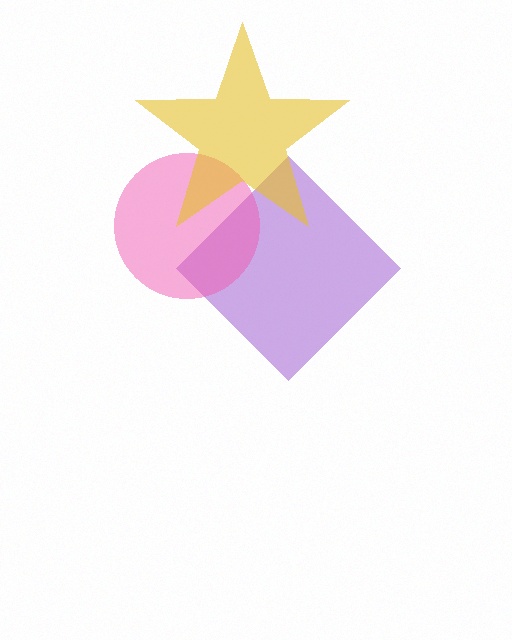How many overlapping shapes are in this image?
There are 3 overlapping shapes in the image.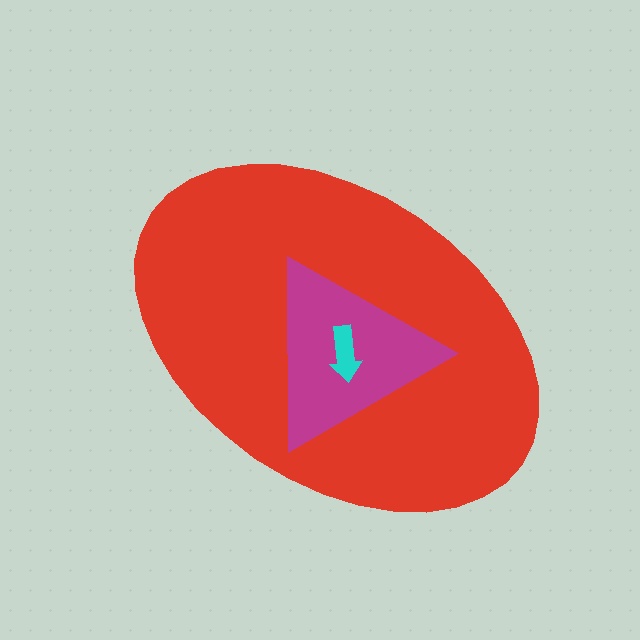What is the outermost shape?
The red ellipse.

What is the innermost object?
The cyan arrow.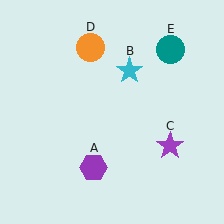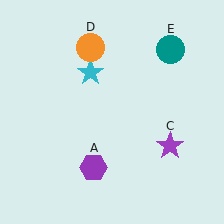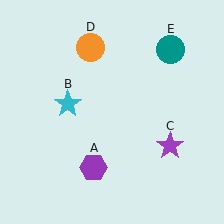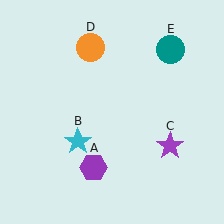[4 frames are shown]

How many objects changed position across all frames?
1 object changed position: cyan star (object B).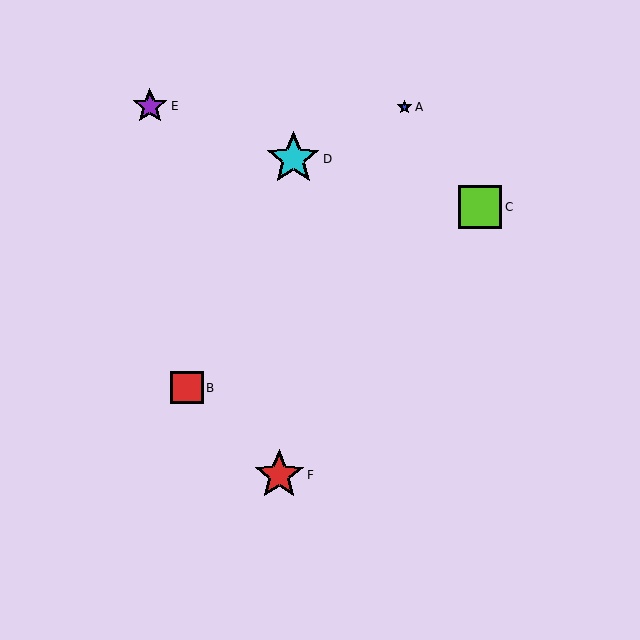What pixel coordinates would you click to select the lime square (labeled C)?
Click at (480, 207) to select the lime square C.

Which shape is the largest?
The cyan star (labeled D) is the largest.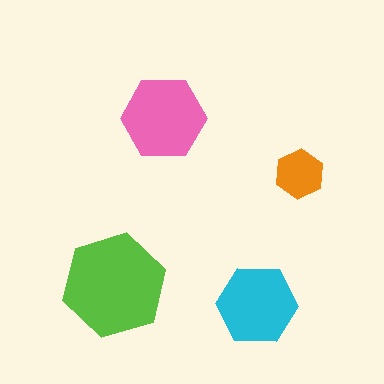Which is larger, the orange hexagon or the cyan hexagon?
The cyan one.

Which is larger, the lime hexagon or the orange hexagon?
The lime one.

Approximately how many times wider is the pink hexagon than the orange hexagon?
About 1.5 times wider.